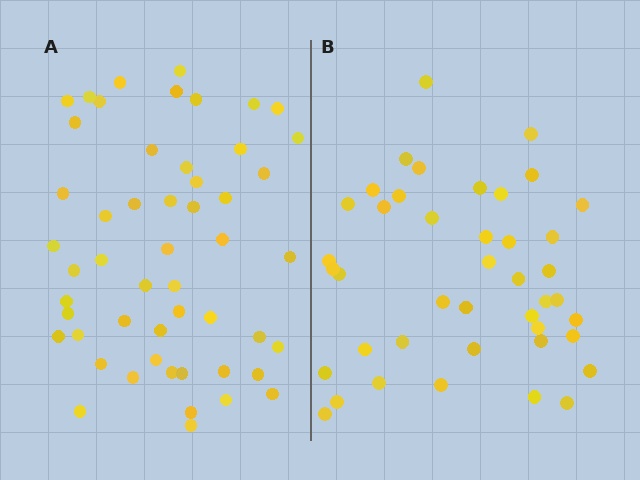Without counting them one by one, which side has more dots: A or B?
Region A (the left region) has more dots.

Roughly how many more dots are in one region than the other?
Region A has roughly 10 or so more dots than region B.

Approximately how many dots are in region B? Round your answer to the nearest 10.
About 40 dots. (The exact count is 42, which rounds to 40.)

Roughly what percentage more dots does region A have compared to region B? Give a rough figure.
About 25% more.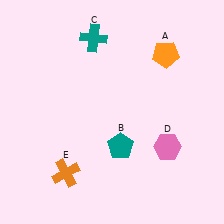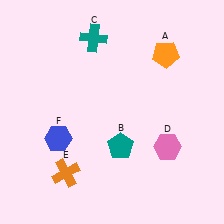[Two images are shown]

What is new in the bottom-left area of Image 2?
A blue hexagon (F) was added in the bottom-left area of Image 2.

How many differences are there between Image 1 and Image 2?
There is 1 difference between the two images.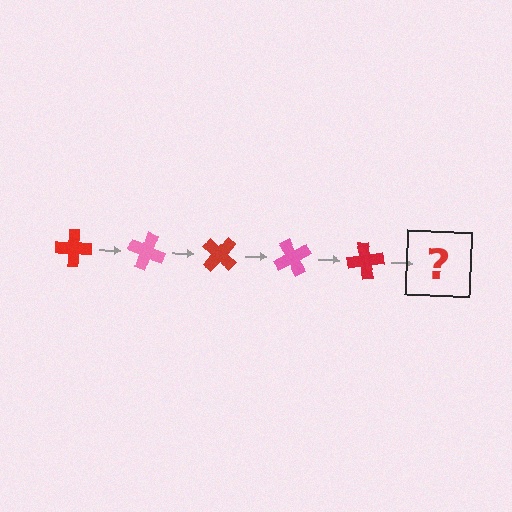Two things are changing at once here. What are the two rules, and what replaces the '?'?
The two rules are that it rotates 20 degrees each step and the color cycles through red and pink. The '?' should be a pink cross, rotated 100 degrees from the start.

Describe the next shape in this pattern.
It should be a pink cross, rotated 100 degrees from the start.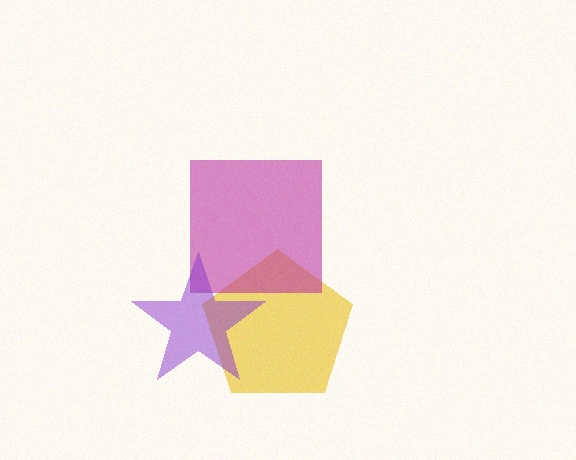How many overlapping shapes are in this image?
There are 3 overlapping shapes in the image.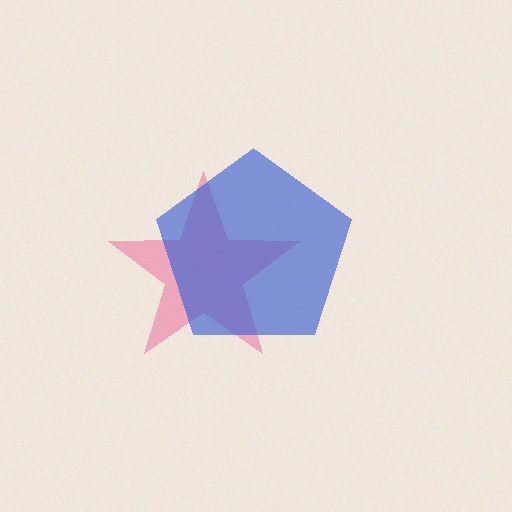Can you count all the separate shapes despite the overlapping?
Yes, there are 2 separate shapes.